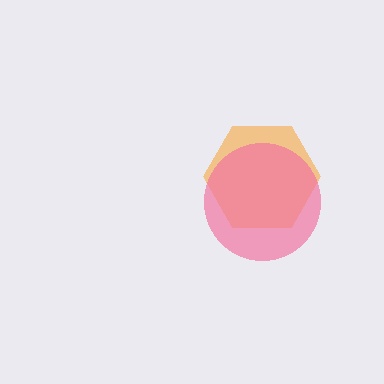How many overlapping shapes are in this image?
There are 2 overlapping shapes in the image.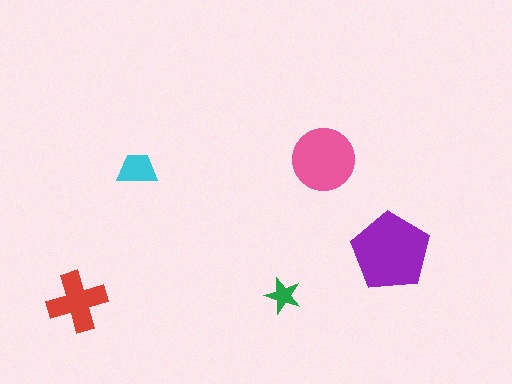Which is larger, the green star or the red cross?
The red cross.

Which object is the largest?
The purple pentagon.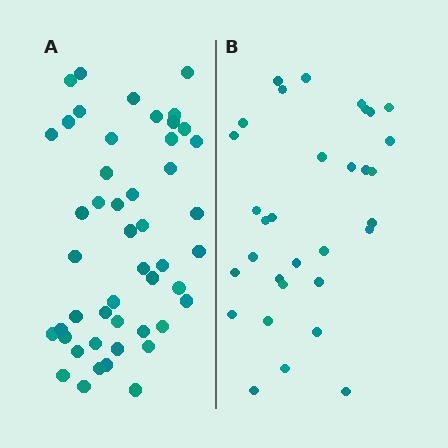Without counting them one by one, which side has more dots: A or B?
Region A (the left region) has more dots.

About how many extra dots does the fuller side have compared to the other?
Region A has approximately 15 more dots than region B.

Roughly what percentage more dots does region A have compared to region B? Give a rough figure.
About 50% more.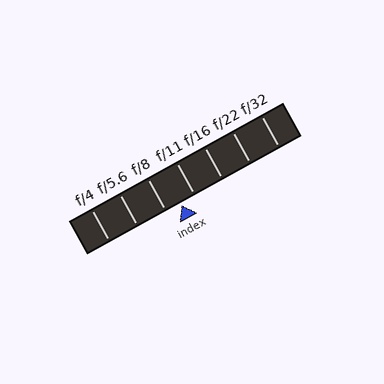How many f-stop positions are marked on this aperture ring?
There are 7 f-stop positions marked.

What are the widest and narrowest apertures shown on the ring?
The widest aperture shown is f/4 and the narrowest is f/32.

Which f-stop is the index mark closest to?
The index mark is closest to f/11.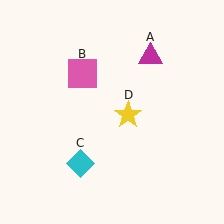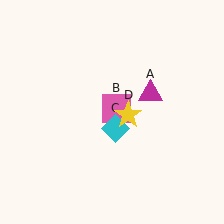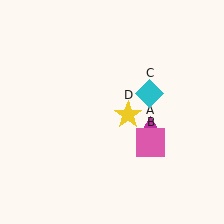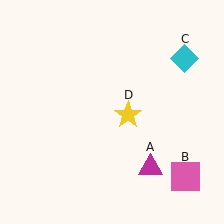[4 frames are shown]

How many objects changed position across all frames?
3 objects changed position: magenta triangle (object A), pink square (object B), cyan diamond (object C).